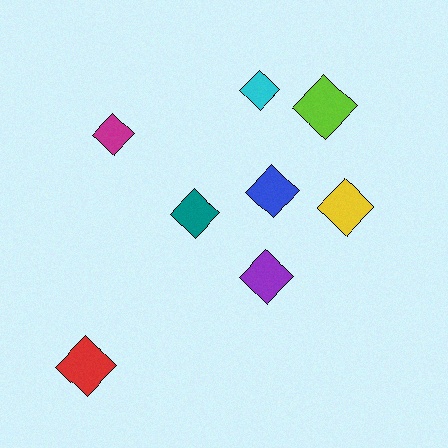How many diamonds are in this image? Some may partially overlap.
There are 8 diamonds.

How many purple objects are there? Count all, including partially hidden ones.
There is 1 purple object.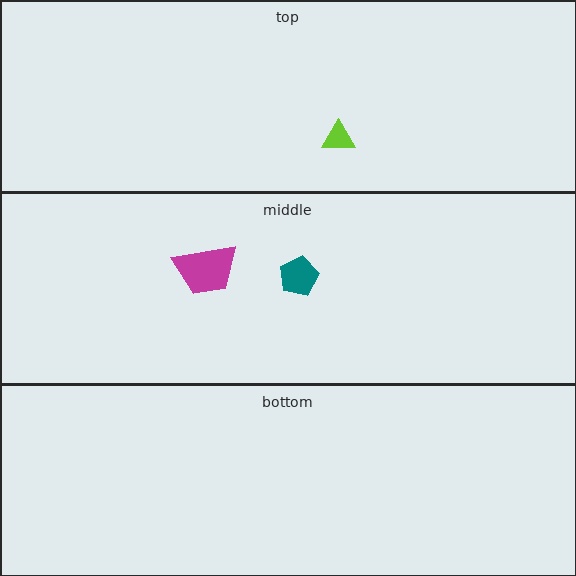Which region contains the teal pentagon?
The middle region.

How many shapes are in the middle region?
2.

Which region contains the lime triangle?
The top region.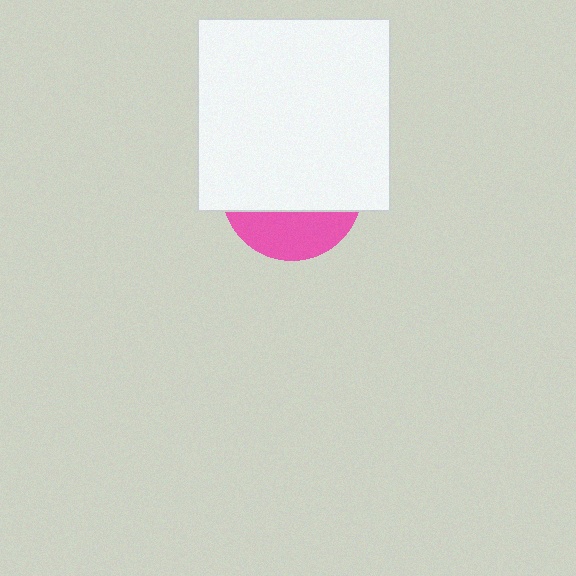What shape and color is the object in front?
The object in front is a white square.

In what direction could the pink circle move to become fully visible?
The pink circle could move down. That would shift it out from behind the white square entirely.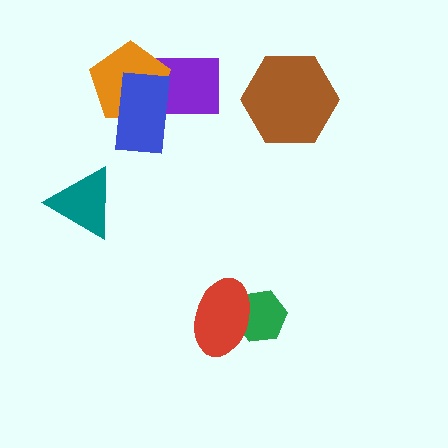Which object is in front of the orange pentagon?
The blue rectangle is in front of the orange pentagon.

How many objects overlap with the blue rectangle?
2 objects overlap with the blue rectangle.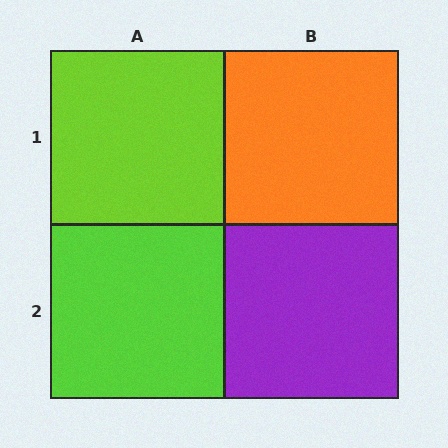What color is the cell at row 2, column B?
Purple.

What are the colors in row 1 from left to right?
Lime, orange.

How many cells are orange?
1 cell is orange.